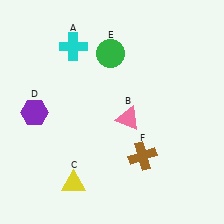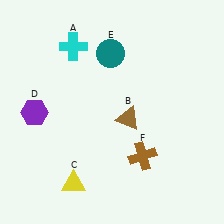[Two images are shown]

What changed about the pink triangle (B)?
In Image 1, B is pink. In Image 2, it changed to brown.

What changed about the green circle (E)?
In Image 1, E is green. In Image 2, it changed to teal.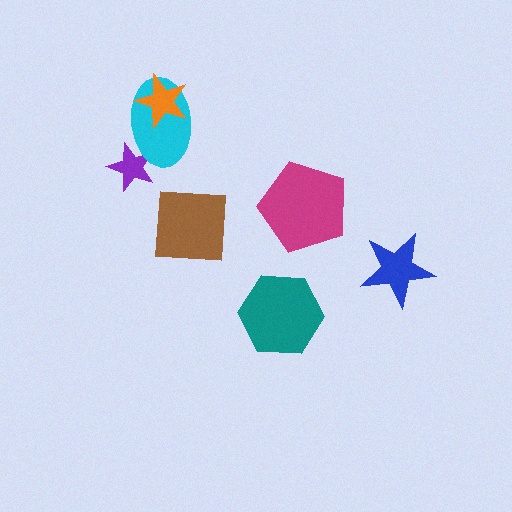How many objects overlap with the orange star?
1 object overlaps with the orange star.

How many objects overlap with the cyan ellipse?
2 objects overlap with the cyan ellipse.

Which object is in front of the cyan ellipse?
The orange star is in front of the cyan ellipse.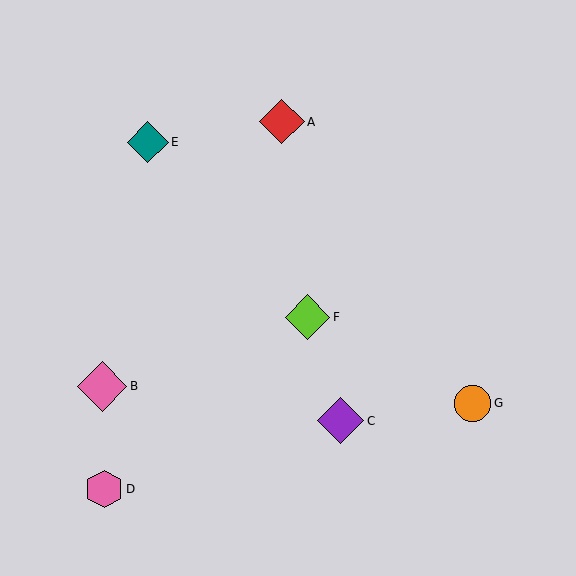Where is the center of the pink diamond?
The center of the pink diamond is at (102, 386).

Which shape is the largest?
The pink diamond (labeled B) is the largest.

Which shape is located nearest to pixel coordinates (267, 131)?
The red diamond (labeled A) at (282, 122) is nearest to that location.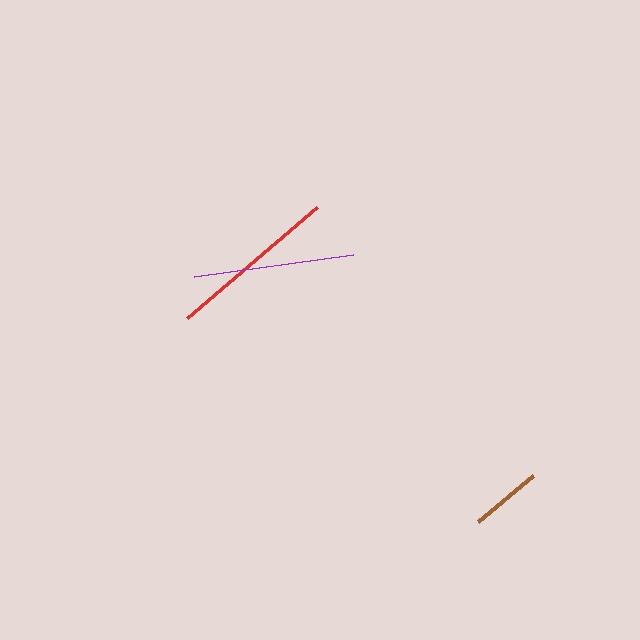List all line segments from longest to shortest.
From longest to shortest: red, purple, brown.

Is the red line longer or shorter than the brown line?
The red line is longer than the brown line.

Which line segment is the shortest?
The brown line is the shortest at approximately 72 pixels.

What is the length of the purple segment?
The purple segment is approximately 160 pixels long.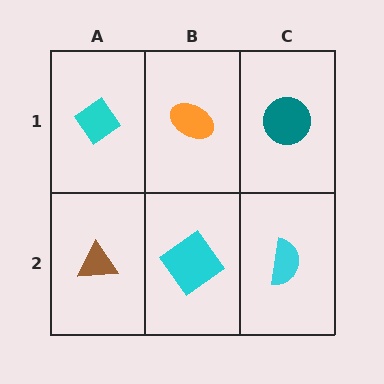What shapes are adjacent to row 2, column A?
A cyan diamond (row 1, column A), a cyan diamond (row 2, column B).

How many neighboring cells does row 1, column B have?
3.